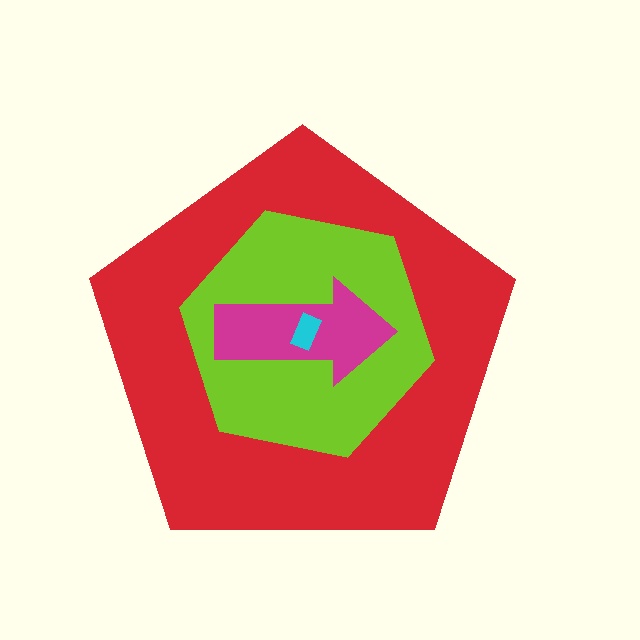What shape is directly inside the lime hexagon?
The magenta arrow.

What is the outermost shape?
The red pentagon.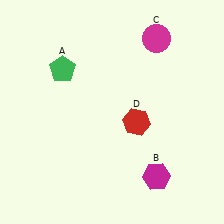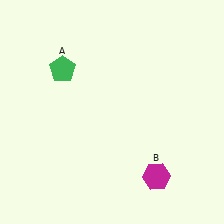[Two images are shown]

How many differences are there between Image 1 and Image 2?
There are 2 differences between the two images.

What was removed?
The red hexagon (D), the magenta circle (C) were removed in Image 2.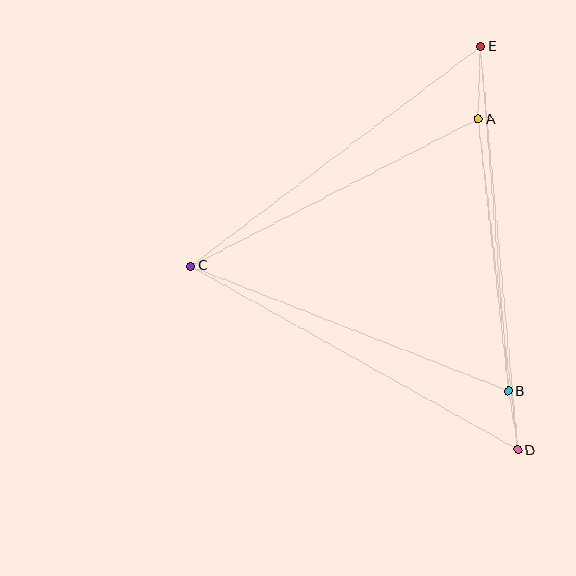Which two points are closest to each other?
Points B and D are closest to each other.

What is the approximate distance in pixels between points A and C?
The distance between A and C is approximately 323 pixels.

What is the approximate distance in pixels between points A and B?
The distance between A and B is approximately 274 pixels.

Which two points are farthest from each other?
Points D and E are farthest from each other.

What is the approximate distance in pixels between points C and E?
The distance between C and E is approximately 364 pixels.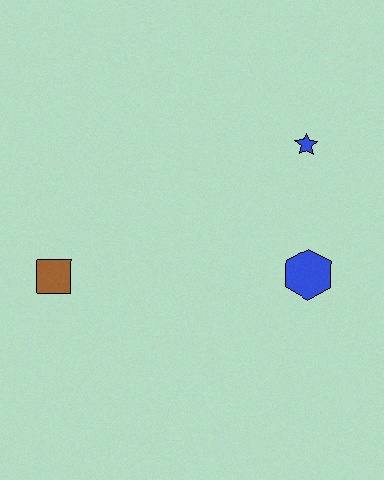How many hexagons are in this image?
There is 1 hexagon.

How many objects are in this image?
There are 3 objects.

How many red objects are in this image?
There are no red objects.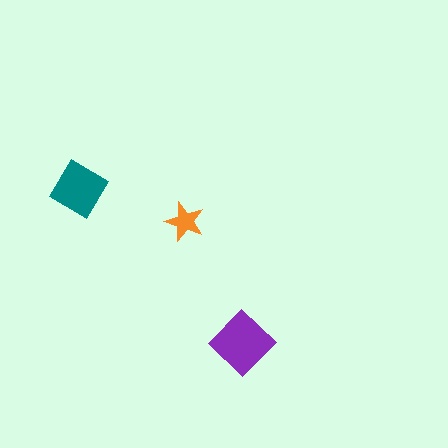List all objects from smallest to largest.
The orange star, the teal diamond, the purple diamond.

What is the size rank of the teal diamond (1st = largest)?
2nd.